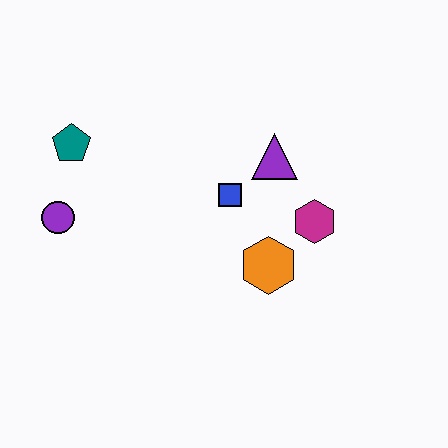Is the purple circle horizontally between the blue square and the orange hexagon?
No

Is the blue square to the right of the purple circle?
Yes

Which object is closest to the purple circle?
The teal pentagon is closest to the purple circle.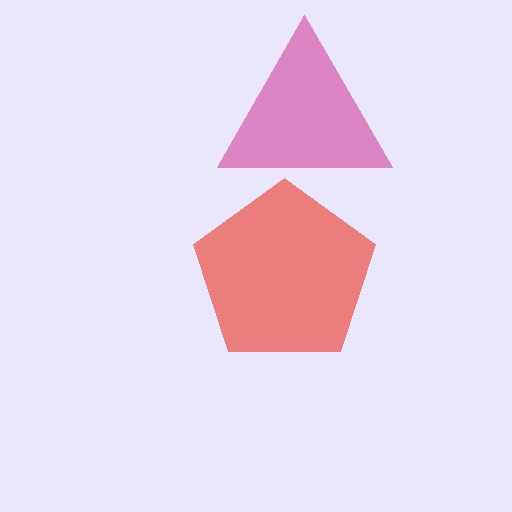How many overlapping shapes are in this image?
There are 2 overlapping shapes in the image.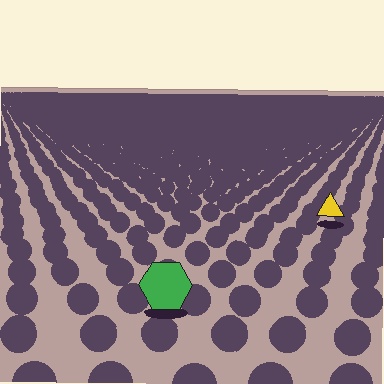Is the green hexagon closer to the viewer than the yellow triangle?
Yes. The green hexagon is closer — you can tell from the texture gradient: the ground texture is coarser near it.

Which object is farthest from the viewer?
The yellow triangle is farthest from the viewer. It appears smaller and the ground texture around it is denser.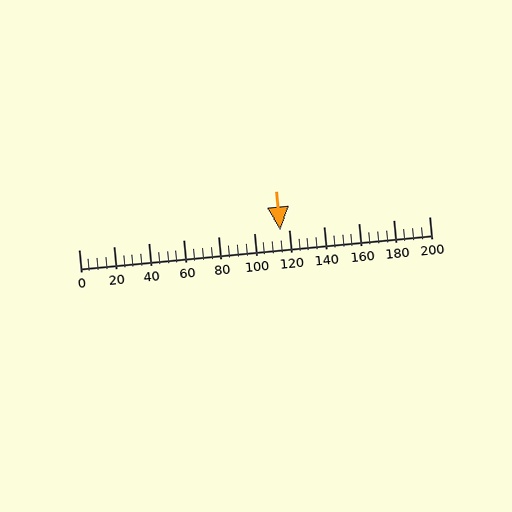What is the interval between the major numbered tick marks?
The major tick marks are spaced 20 units apart.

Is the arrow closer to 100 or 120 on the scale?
The arrow is closer to 120.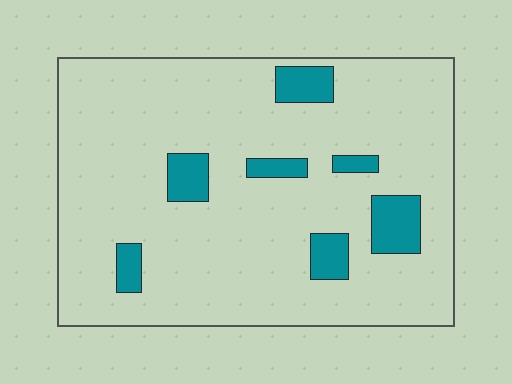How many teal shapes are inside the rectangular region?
7.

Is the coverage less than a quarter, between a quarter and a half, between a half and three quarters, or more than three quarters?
Less than a quarter.